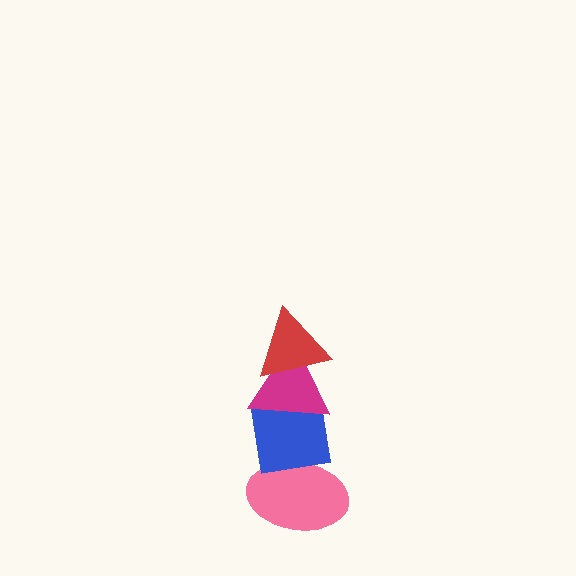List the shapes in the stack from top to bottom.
From top to bottom: the red triangle, the magenta triangle, the blue square, the pink ellipse.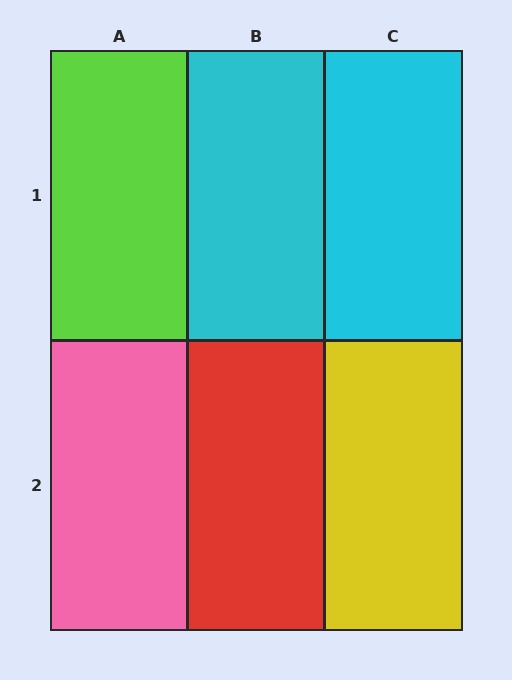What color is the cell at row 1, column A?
Lime.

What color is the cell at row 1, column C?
Cyan.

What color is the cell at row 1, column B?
Cyan.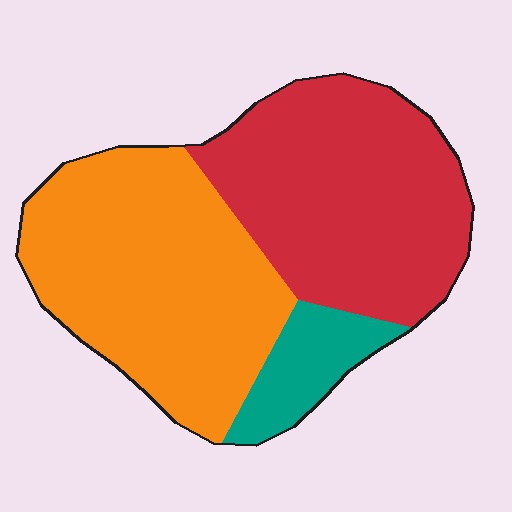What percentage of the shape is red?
Red takes up about two fifths (2/5) of the shape.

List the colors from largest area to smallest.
From largest to smallest: orange, red, teal.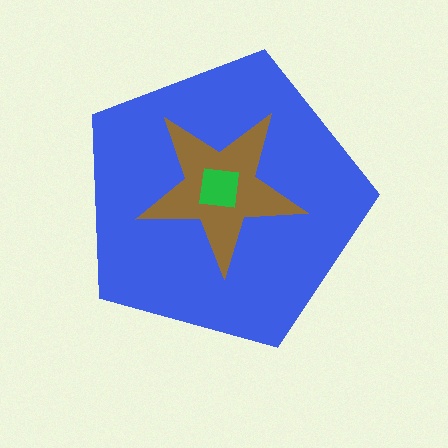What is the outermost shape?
The blue pentagon.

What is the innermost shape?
The green square.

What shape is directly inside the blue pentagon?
The brown star.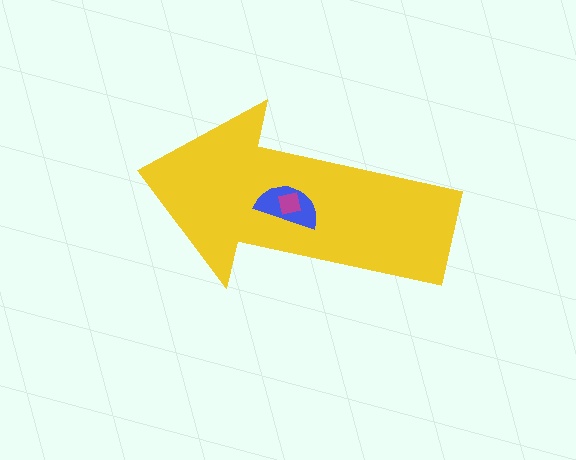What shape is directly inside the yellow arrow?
The blue semicircle.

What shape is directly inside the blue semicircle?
The magenta square.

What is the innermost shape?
The magenta square.